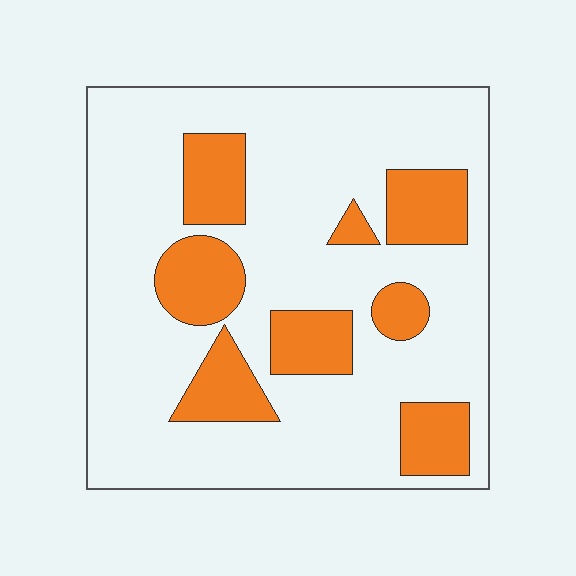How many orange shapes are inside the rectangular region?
8.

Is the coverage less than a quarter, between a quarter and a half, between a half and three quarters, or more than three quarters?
Less than a quarter.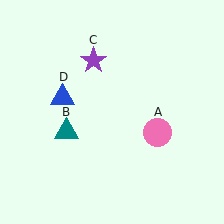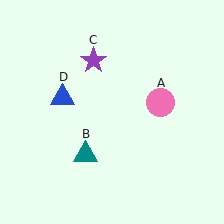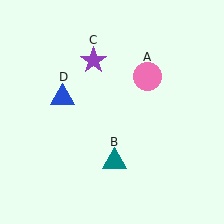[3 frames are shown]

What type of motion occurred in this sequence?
The pink circle (object A), teal triangle (object B) rotated counterclockwise around the center of the scene.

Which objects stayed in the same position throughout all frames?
Purple star (object C) and blue triangle (object D) remained stationary.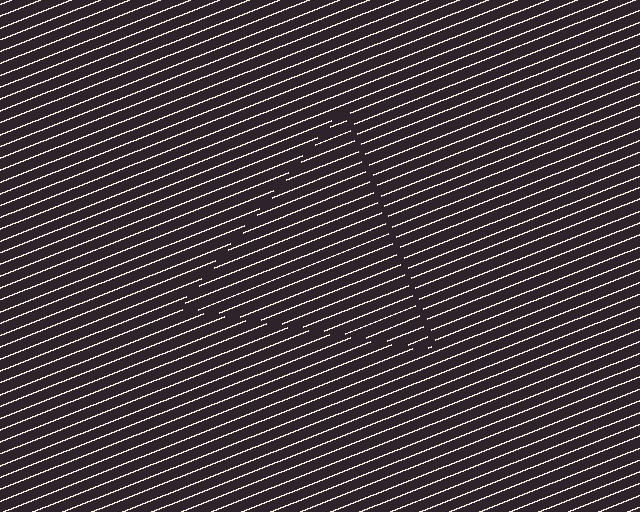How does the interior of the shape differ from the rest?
The interior of the shape contains the same grating, shifted by half a period — the contour is defined by the phase discontinuity where line-ends from the inner and outer gratings abut.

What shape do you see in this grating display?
An illusory triangle. The interior of the shape contains the same grating, shifted by half a period — the contour is defined by the phase discontinuity where line-ends from the inner and outer gratings abut.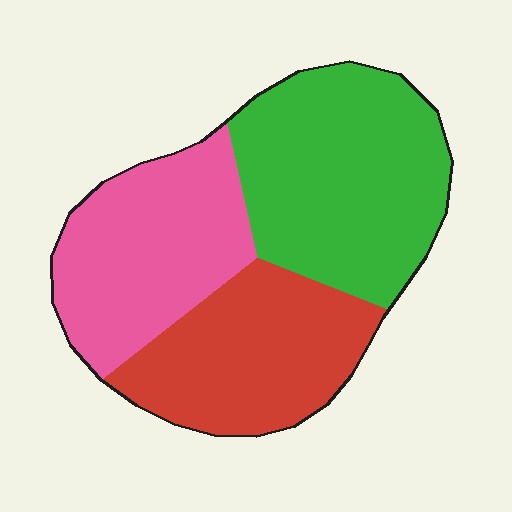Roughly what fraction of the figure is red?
Red covers 30% of the figure.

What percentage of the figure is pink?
Pink takes up about one third (1/3) of the figure.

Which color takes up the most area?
Green, at roughly 40%.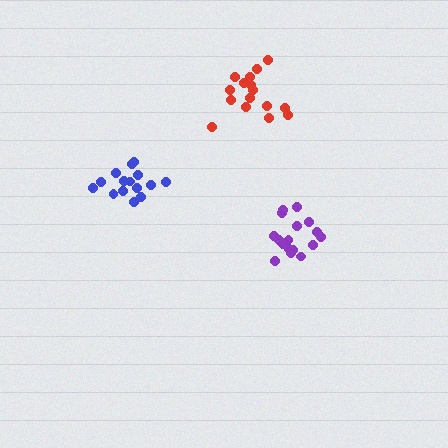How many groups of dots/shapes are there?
There are 3 groups.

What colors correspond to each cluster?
The clusters are colored: blue, purple, red.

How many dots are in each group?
Group 1: 16 dots, Group 2: 18 dots, Group 3: 16 dots (50 total).